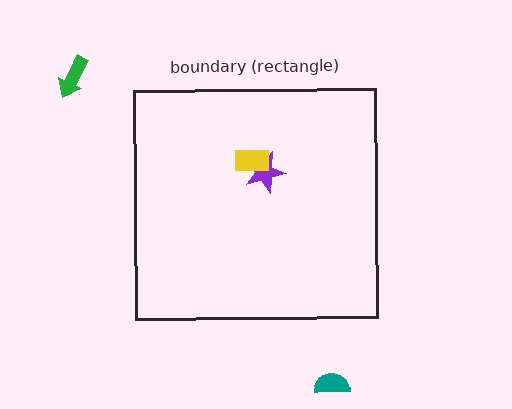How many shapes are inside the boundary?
2 inside, 2 outside.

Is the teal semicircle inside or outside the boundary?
Outside.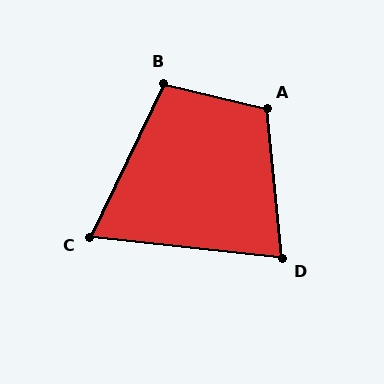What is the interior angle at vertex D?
Approximately 78 degrees (acute).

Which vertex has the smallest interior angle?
C, at approximately 71 degrees.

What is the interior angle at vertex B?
Approximately 102 degrees (obtuse).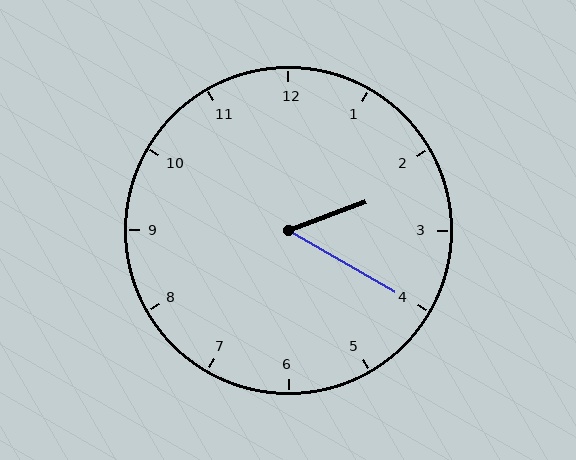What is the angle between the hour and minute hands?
Approximately 50 degrees.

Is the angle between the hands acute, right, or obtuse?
It is acute.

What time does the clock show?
2:20.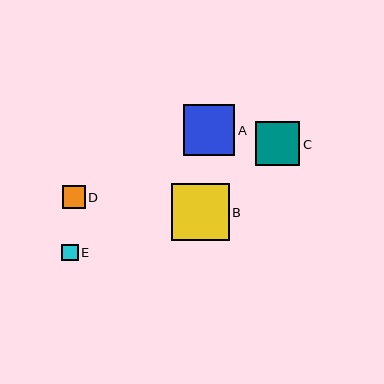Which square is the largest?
Square B is the largest with a size of approximately 58 pixels.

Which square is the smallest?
Square E is the smallest with a size of approximately 16 pixels.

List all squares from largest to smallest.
From largest to smallest: B, A, C, D, E.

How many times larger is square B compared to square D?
Square B is approximately 2.5 times the size of square D.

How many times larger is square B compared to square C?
Square B is approximately 1.3 times the size of square C.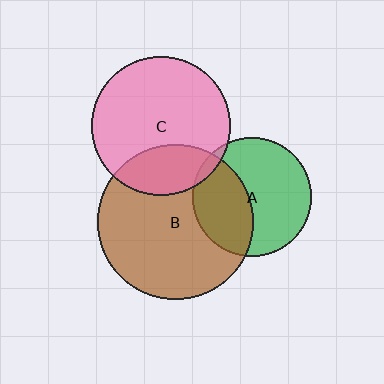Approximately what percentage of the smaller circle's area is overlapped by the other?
Approximately 5%.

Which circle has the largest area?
Circle B (brown).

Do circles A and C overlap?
Yes.